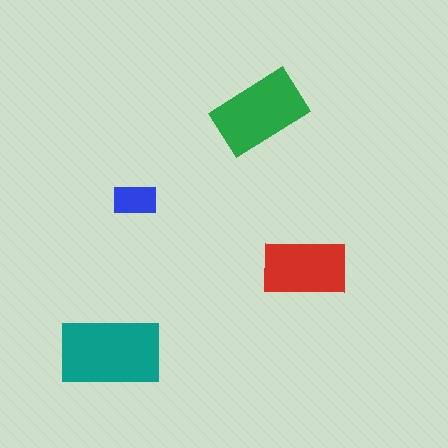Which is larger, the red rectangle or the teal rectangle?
The teal one.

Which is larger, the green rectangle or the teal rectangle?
The teal one.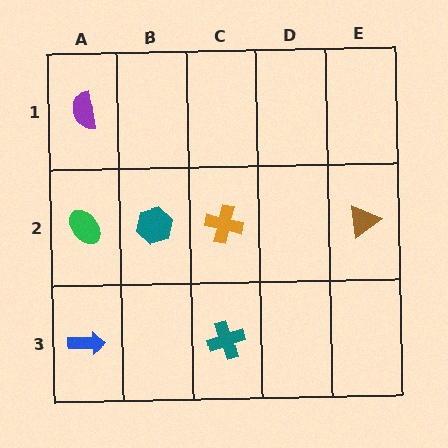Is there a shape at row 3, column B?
No, that cell is empty.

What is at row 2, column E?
A brown triangle.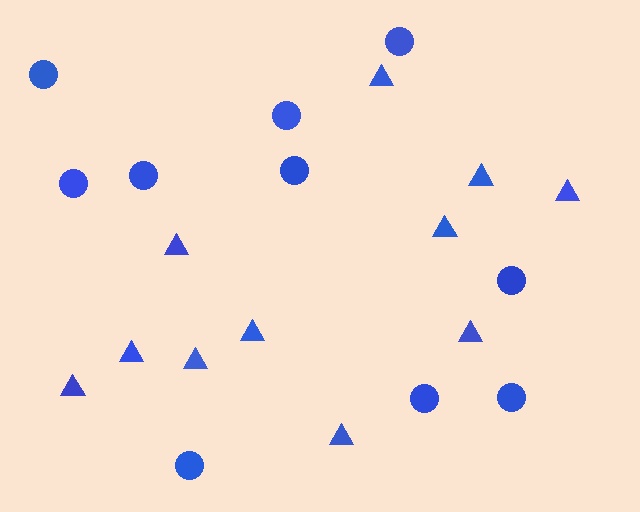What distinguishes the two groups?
There are 2 groups: one group of circles (10) and one group of triangles (11).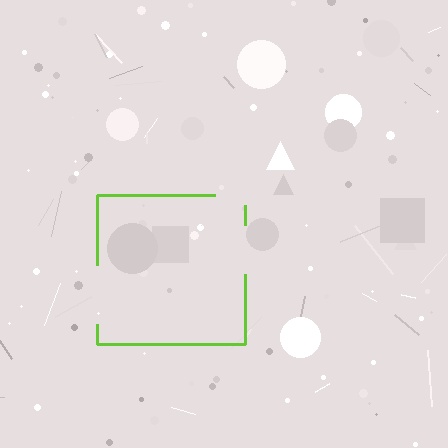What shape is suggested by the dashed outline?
The dashed outline suggests a square.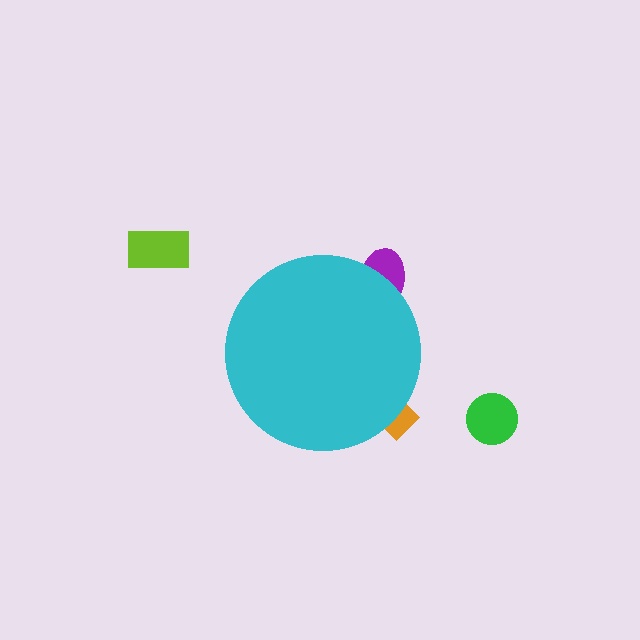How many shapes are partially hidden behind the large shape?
2 shapes are partially hidden.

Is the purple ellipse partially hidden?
Yes, the purple ellipse is partially hidden behind the cyan circle.